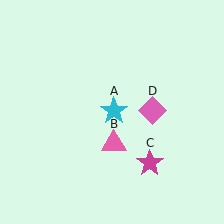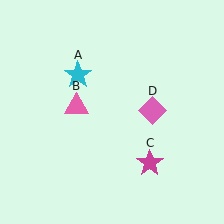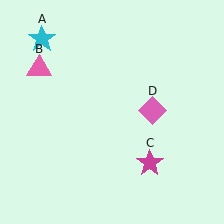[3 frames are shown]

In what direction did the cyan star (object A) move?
The cyan star (object A) moved up and to the left.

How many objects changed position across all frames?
2 objects changed position: cyan star (object A), pink triangle (object B).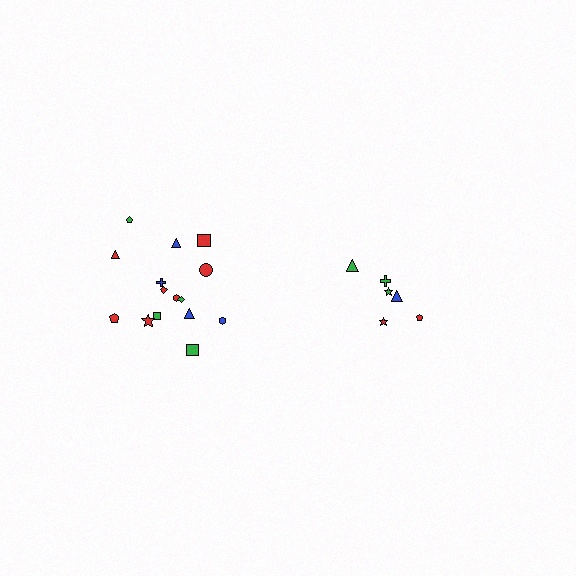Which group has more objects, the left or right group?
The left group.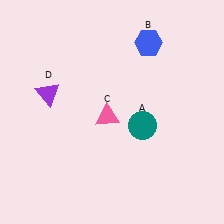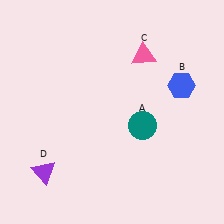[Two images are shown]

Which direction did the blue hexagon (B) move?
The blue hexagon (B) moved down.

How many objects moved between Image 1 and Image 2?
3 objects moved between the two images.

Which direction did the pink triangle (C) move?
The pink triangle (C) moved up.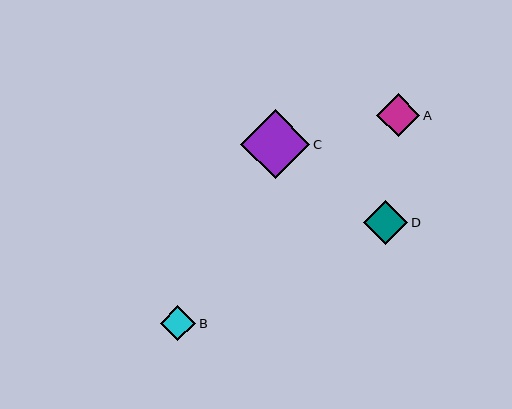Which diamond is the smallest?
Diamond B is the smallest with a size of approximately 35 pixels.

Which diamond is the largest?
Diamond C is the largest with a size of approximately 69 pixels.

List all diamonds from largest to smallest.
From largest to smallest: C, D, A, B.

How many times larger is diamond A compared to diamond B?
Diamond A is approximately 1.2 times the size of diamond B.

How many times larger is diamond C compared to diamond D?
Diamond C is approximately 1.6 times the size of diamond D.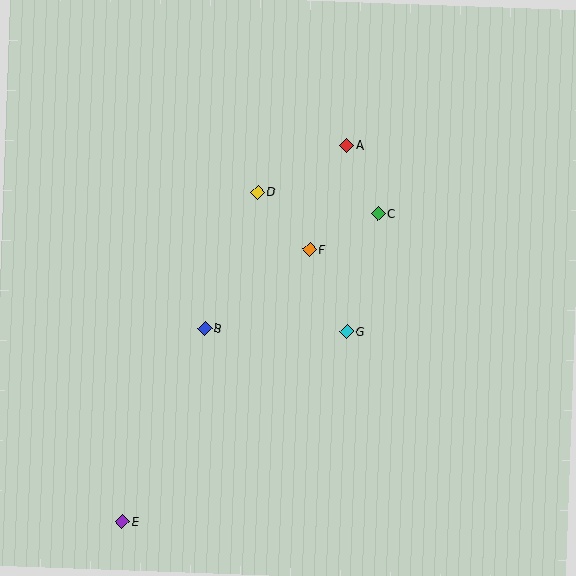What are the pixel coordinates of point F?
Point F is at (310, 250).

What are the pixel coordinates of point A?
Point A is at (347, 145).